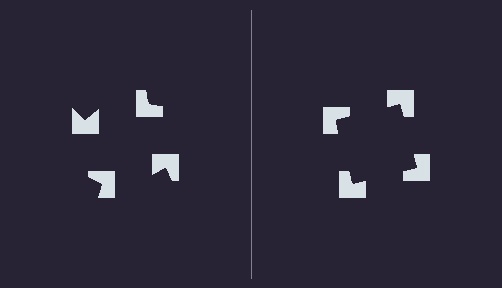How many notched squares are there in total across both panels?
8 — 4 on each side.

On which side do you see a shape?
An illusory square appears on the right side. On the left side the wedge cuts are rotated, so no coherent shape forms.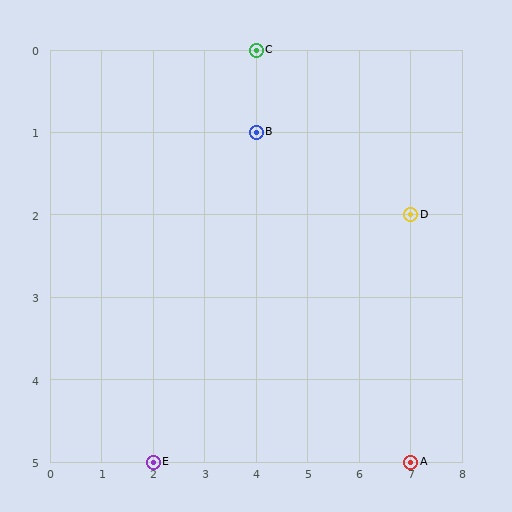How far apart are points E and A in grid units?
Points E and A are 5 columns apart.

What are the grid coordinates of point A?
Point A is at grid coordinates (7, 5).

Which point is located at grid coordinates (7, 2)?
Point D is at (7, 2).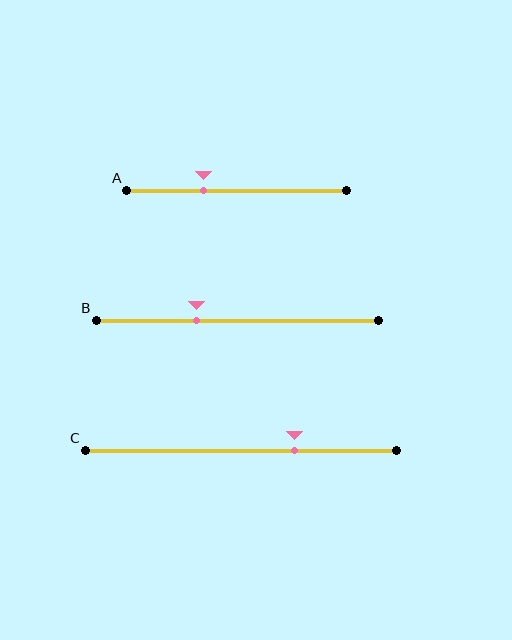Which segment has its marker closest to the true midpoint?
Segment B has its marker closest to the true midpoint.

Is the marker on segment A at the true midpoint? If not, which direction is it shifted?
No, the marker on segment A is shifted to the left by about 15% of the segment length.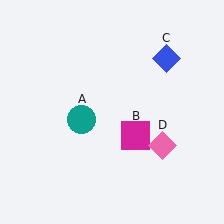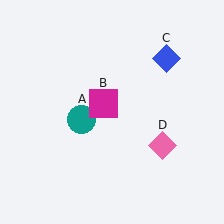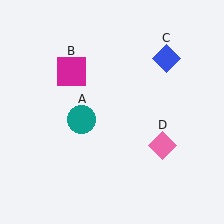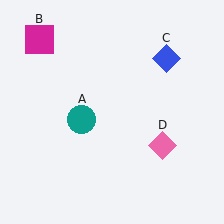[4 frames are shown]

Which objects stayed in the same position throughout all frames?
Teal circle (object A) and blue diamond (object C) and pink diamond (object D) remained stationary.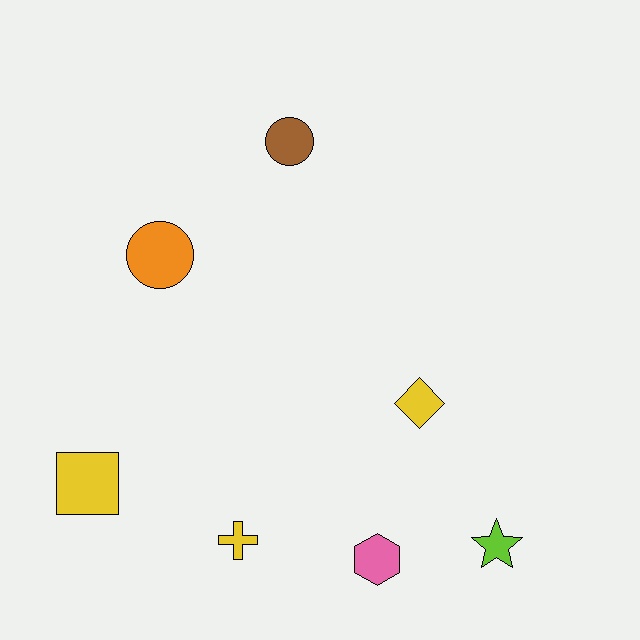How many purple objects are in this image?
There are no purple objects.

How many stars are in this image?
There is 1 star.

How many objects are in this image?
There are 7 objects.